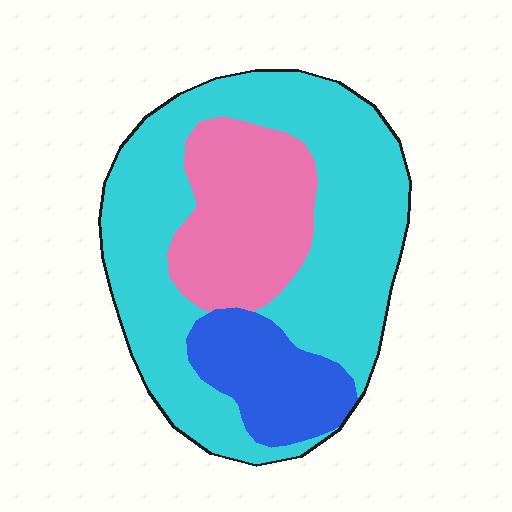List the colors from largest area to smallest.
From largest to smallest: cyan, pink, blue.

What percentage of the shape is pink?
Pink takes up about one quarter (1/4) of the shape.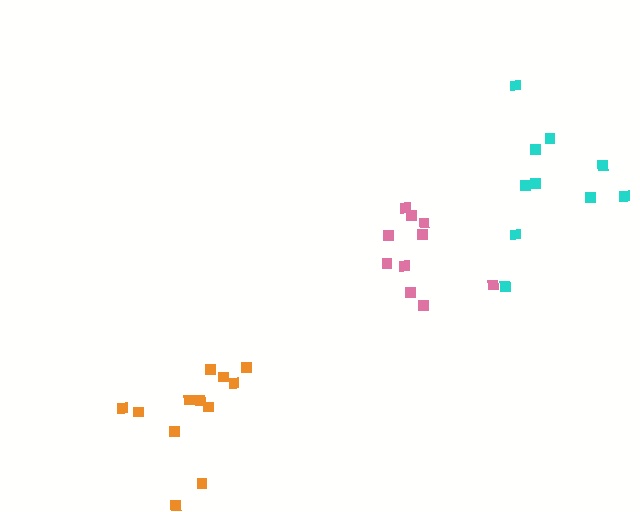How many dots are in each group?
Group 1: 10 dots, Group 2: 12 dots, Group 3: 10 dots (32 total).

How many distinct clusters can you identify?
There are 3 distinct clusters.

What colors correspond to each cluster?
The clusters are colored: cyan, orange, pink.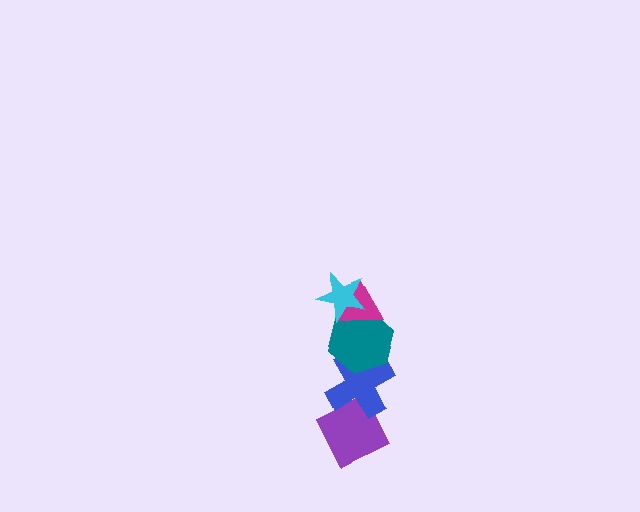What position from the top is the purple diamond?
The purple diamond is 5th from the top.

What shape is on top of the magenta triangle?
The cyan star is on top of the magenta triangle.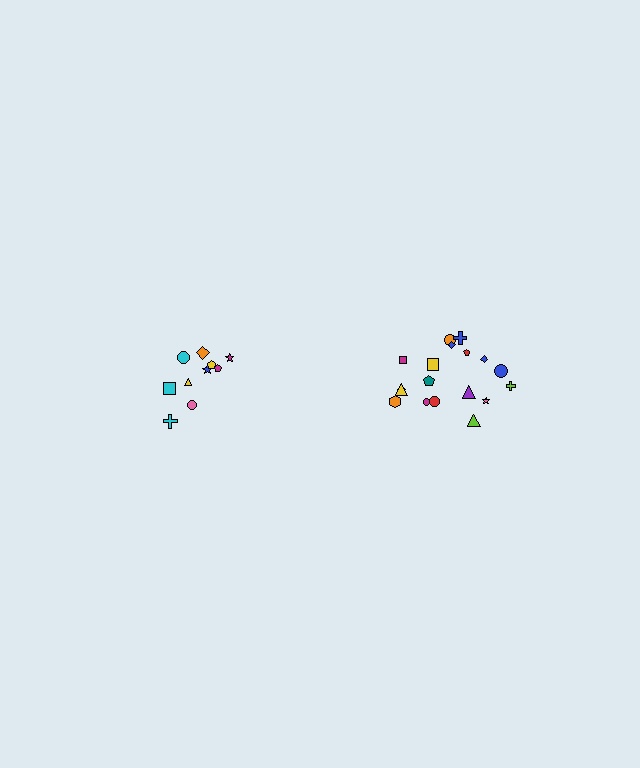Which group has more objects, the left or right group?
The right group.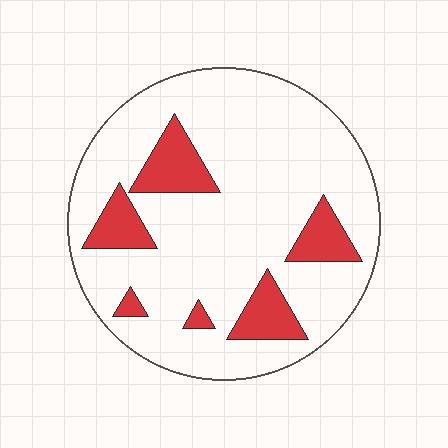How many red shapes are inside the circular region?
6.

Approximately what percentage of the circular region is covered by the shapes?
Approximately 15%.